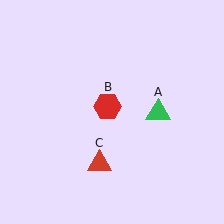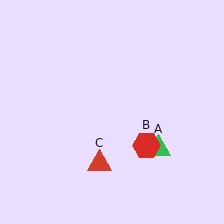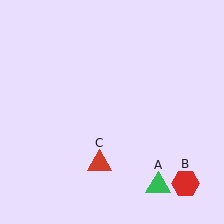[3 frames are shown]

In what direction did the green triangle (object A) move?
The green triangle (object A) moved down.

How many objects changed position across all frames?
2 objects changed position: green triangle (object A), red hexagon (object B).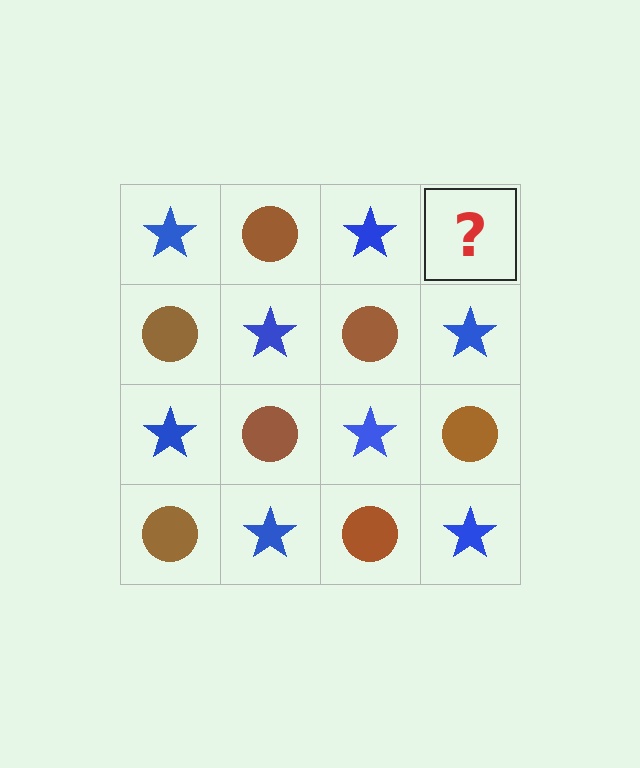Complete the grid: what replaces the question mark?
The question mark should be replaced with a brown circle.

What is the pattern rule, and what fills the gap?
The rule is that it alternates blue star and brown circle in a checkerboard pattern. The gap should be filled with a brown circle.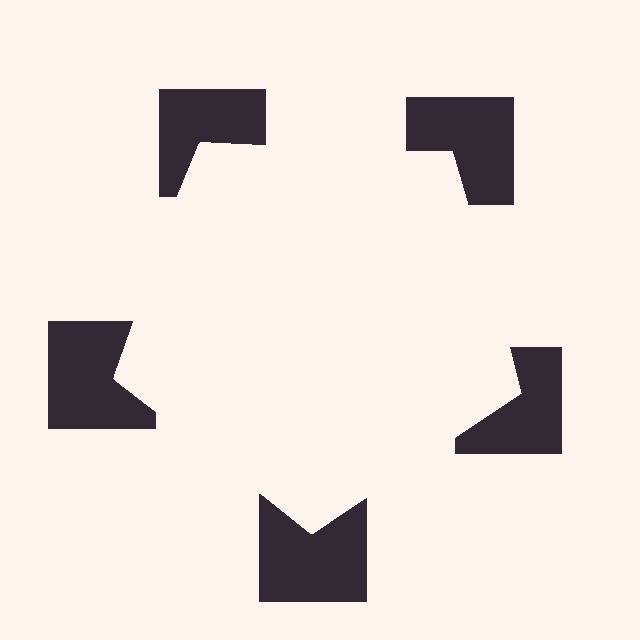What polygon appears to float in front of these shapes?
An illusory pentagon — its edges are inferred from the aligned wedge cuts in the notched squares, not physically drawn.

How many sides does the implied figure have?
5 sides.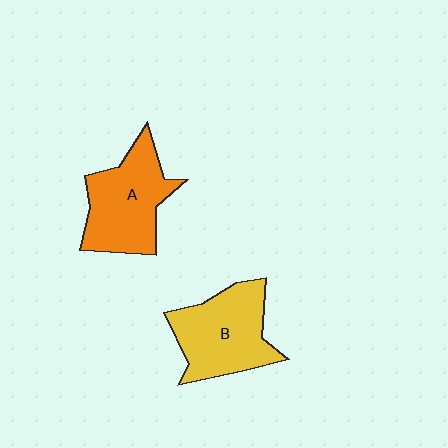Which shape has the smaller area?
Shape A (orange).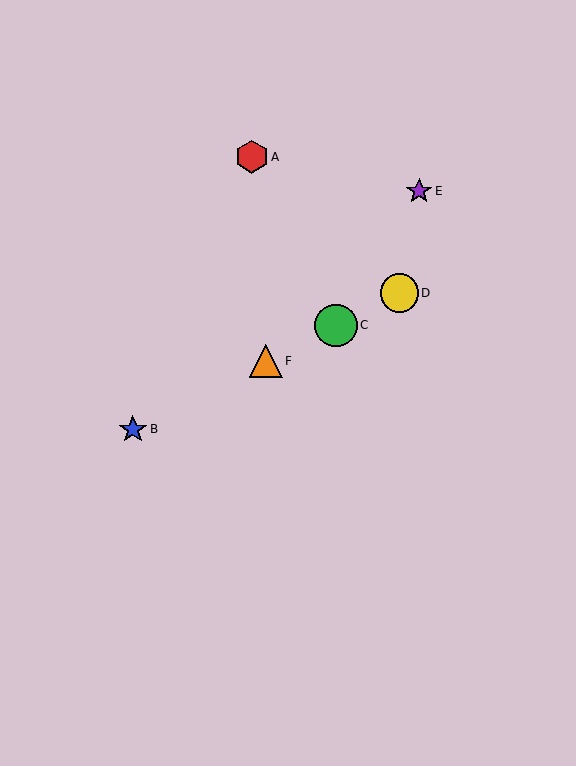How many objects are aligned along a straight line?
4 objects (B, C, D, F) are aligned along a straight line.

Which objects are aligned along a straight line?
Objects B, C, D, F are aligned along a straight line.